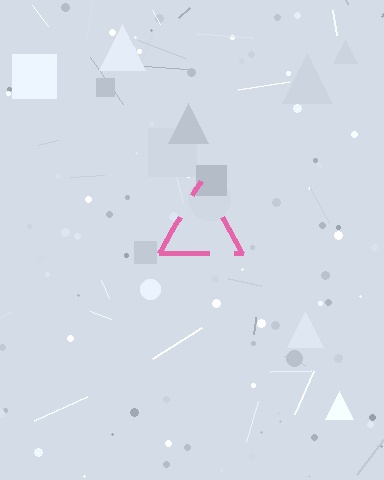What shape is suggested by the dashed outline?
The dashed outline suggests a triangle.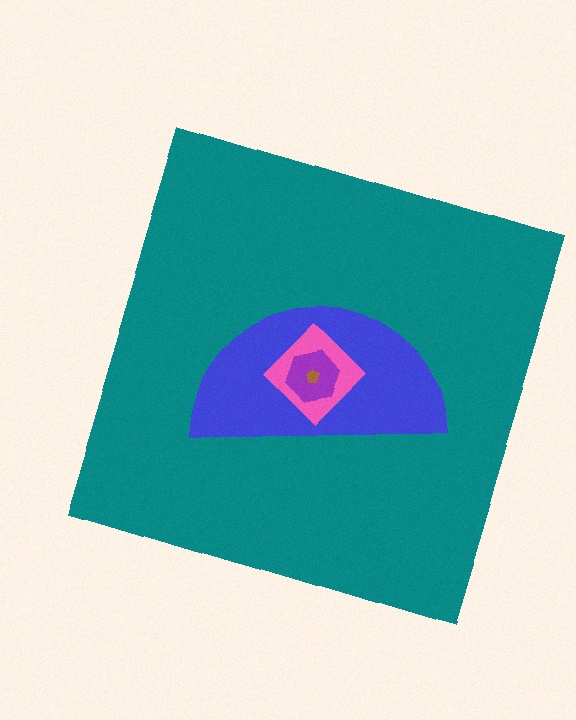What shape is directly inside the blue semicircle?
The pink diamond.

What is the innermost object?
The brown pentagon.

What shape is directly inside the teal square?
The blue semicircle.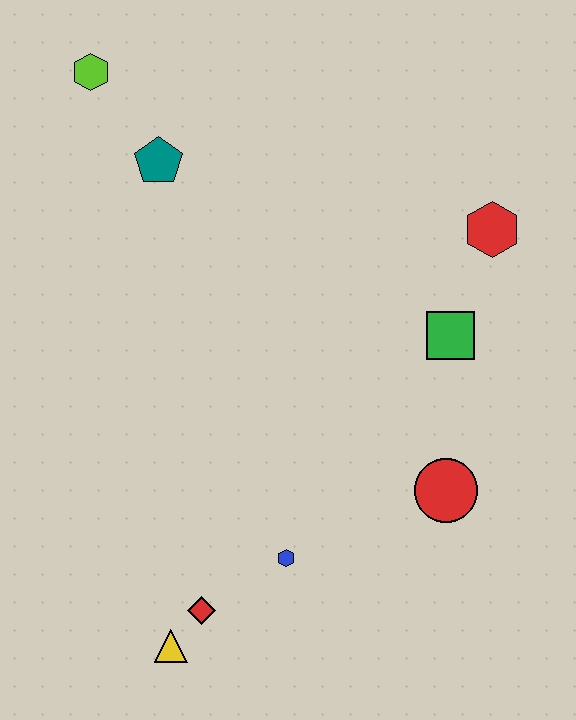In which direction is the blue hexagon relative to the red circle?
The blue hexagon is to the left of the red circle.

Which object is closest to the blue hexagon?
The red diamond is closest to the blue hexagon.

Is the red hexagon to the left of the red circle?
No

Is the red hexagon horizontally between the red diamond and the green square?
No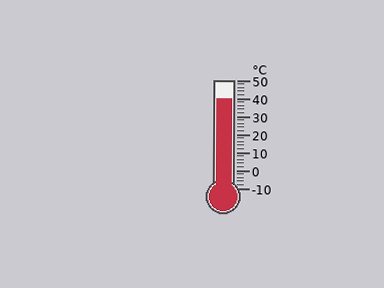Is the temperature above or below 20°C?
The temperature is above 20°C.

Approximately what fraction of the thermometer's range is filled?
The thermometer is filled to approximately 85% of its range.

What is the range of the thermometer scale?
The thermometer scale ranges from -10°C to 50°C.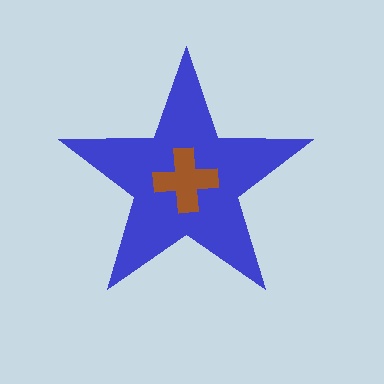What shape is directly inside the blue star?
The brown cross.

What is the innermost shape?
The brown cross.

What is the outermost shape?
The blue star.